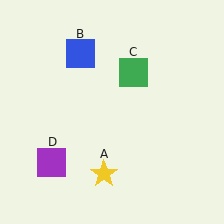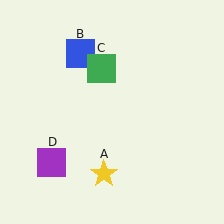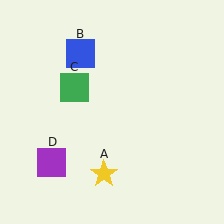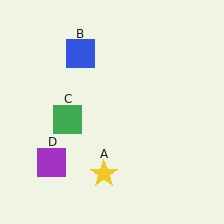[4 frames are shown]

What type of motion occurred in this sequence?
The green square (object C) rotated counterclockwise around the center of the scene.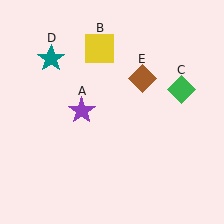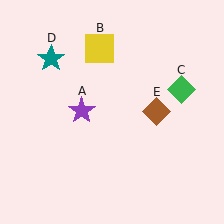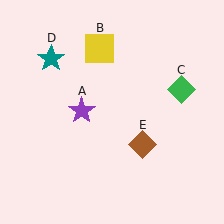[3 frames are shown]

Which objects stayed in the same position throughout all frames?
Purple star (object A) and yellow square (object B) and green diamond (object C) and teal star (object D) remained stationary.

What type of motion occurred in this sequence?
The brown diamond (object E) rotated clockwise around the center of the scene.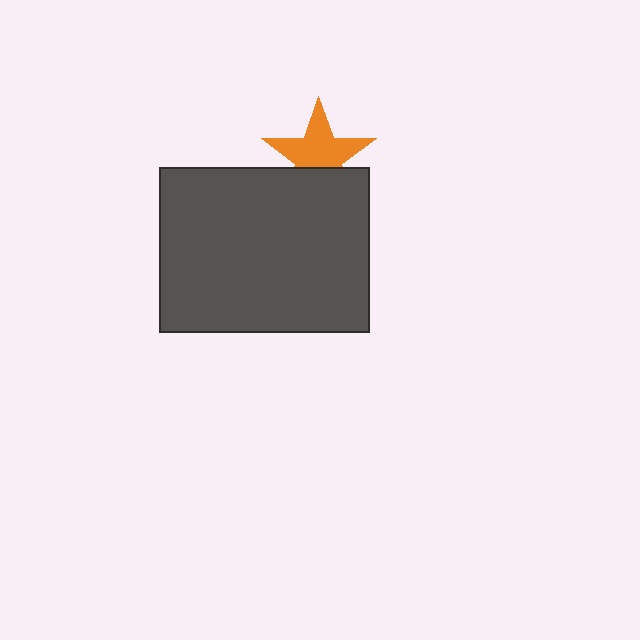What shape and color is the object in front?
The object in front is a dark gray rectangle.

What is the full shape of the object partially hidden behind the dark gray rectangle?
The partially hidden object is an orange star.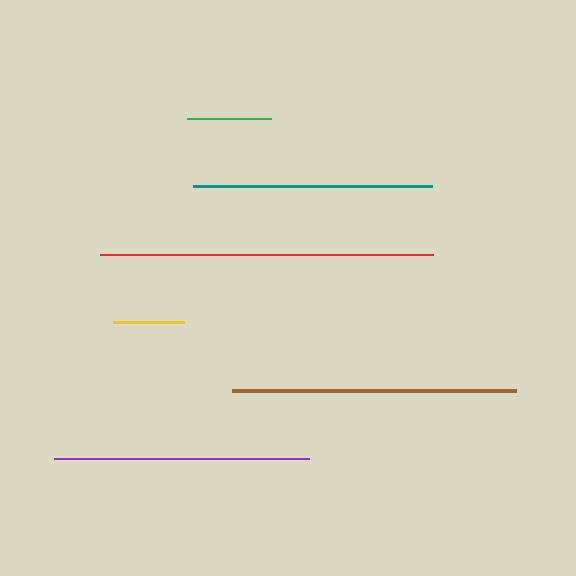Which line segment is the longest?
The red line is the longest at approximately 333 pixels.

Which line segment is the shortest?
The yellow line is the shortest at approximately 72 pixels.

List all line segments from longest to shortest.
From longest to shortest: red, brown, purple, teal, green, yellow.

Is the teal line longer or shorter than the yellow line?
The teal line is longer than the yellow line.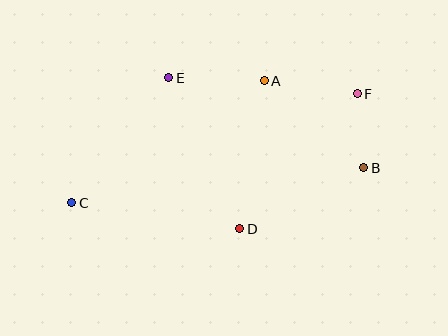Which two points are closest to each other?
Points B and F are closest to each other.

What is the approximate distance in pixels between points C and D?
The distance between C and D is approximately 170 pixels.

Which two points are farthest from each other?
Points C and F are farthest from each other.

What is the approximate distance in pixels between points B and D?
The distance between B and D is approximately 138 pixels.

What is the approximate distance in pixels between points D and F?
The distance between D and F is approximately 179 pixels.